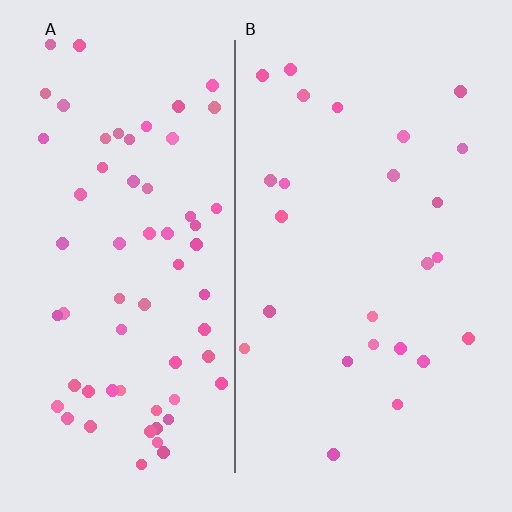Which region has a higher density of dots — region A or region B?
A (the left).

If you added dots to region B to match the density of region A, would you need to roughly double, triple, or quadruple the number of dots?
Approximately triple.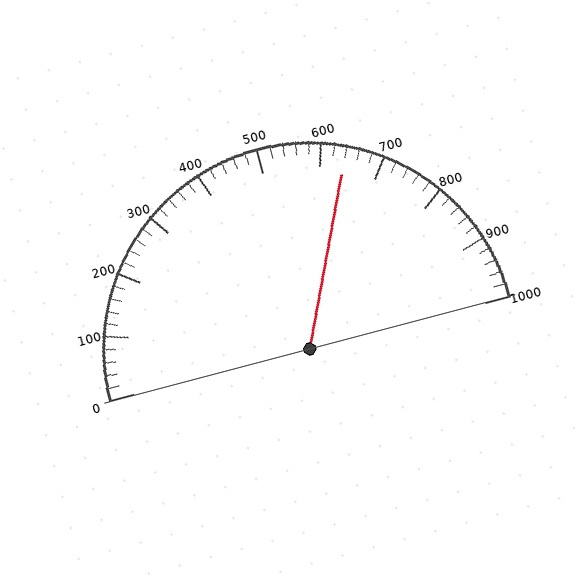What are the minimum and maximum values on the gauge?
The gauge ranges from 0 to 1000.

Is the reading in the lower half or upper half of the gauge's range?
The reading is in the upper half of the range (0 to 1000).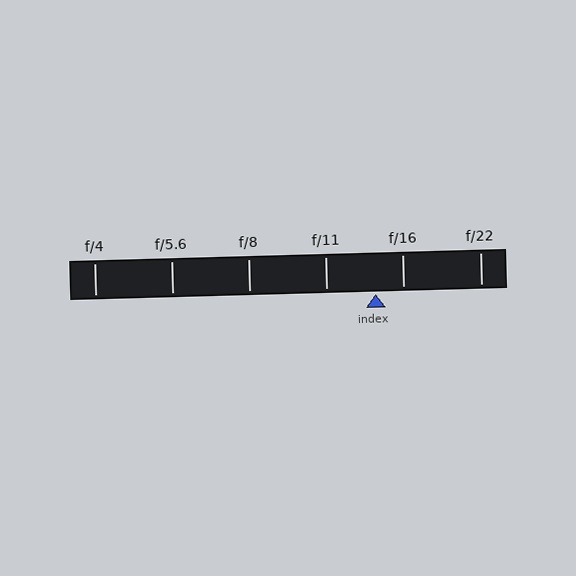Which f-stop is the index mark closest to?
The index mark is closest to f/16.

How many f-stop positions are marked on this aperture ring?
There are 6 f-stop positions marked.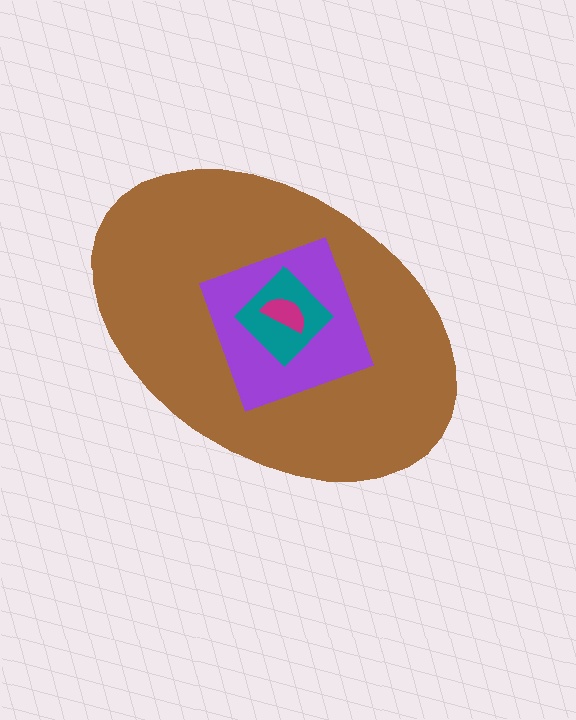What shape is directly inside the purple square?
The teal diamond.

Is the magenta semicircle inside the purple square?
Yes.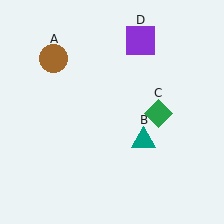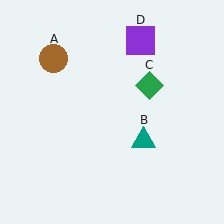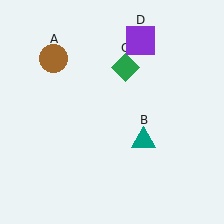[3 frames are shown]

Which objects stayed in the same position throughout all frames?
Brown circle (object A) and teal triangle (object B) and purple square (object D) remained stationary.